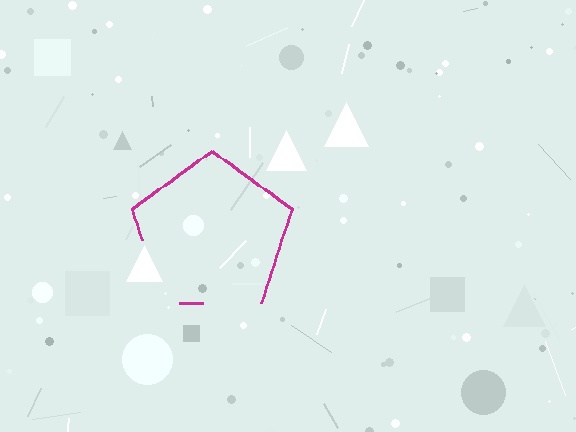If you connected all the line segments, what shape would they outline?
They would outline a pentagon.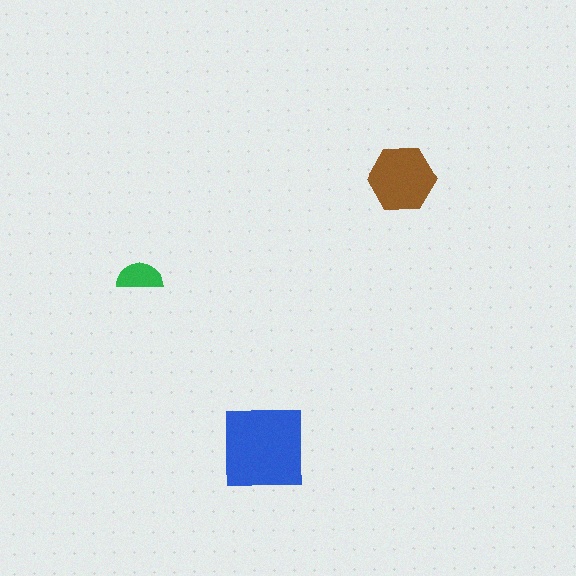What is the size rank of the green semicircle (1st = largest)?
3rd.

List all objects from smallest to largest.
The green semicircle, the brown hexagon, the blue square.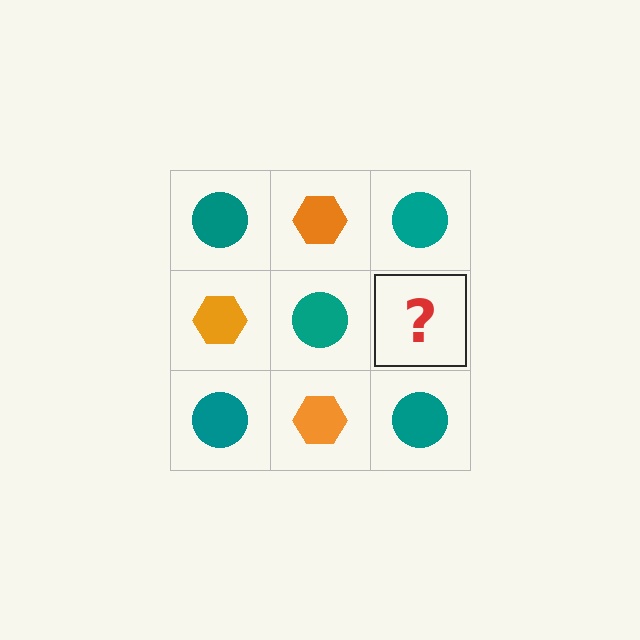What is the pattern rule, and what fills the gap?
The rule is that it alternates teal circle and orange hexagon in a checkerboard pattern. The gap should be filled with an orange hexagon.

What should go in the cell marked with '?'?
The missing cell should contain an orange hexagon.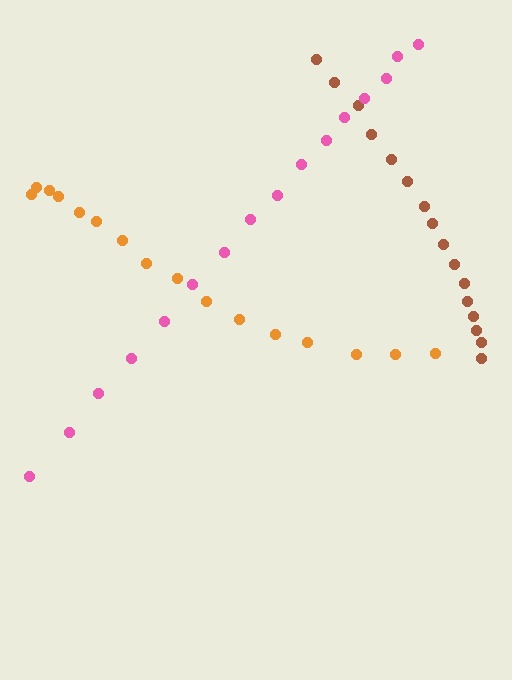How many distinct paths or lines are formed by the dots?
There are 3 distinct paths.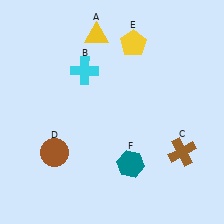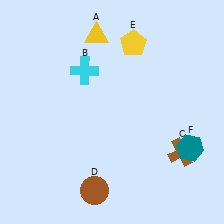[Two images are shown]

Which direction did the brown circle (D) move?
The brown circle (D) moved right.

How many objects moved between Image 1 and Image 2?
2 objects moved between the two images.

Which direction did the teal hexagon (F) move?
The teal hexagon (F) moved right.